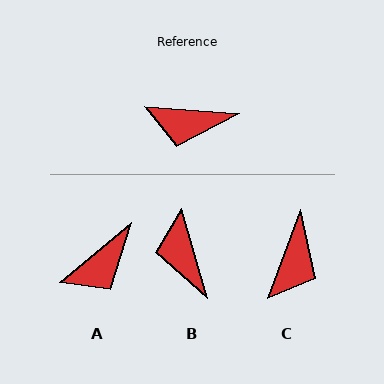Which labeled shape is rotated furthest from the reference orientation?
C, about 75 degrees away.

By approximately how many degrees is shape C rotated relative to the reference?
Approximately 75 degrees counter-clockwise.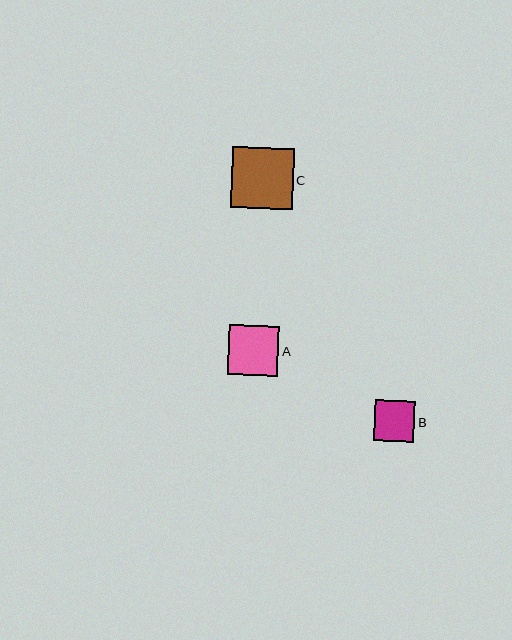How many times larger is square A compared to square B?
Square A is approximately 1.2 times the size of square B.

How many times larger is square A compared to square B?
Square A is approximately 1.2 times the size of square B.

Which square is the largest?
Square C is the largest with a size of approximately 62 pixels.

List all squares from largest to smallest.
From largest to smallest: C, A, B.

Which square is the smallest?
Square B is the smallest with a size of approximately 41 pixels.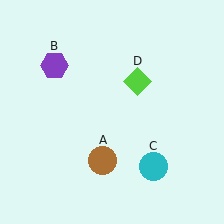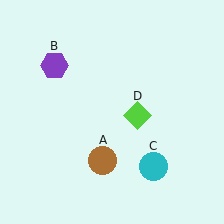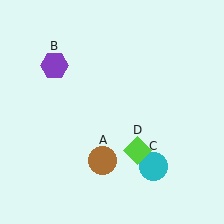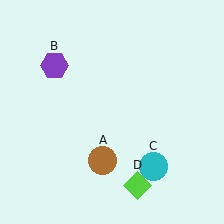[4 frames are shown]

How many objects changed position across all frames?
1 object changed position: lime diamond (object D).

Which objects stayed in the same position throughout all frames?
Brown circle (object A) and purple hexagon (object B) and cyan circle (object C) remained stationary.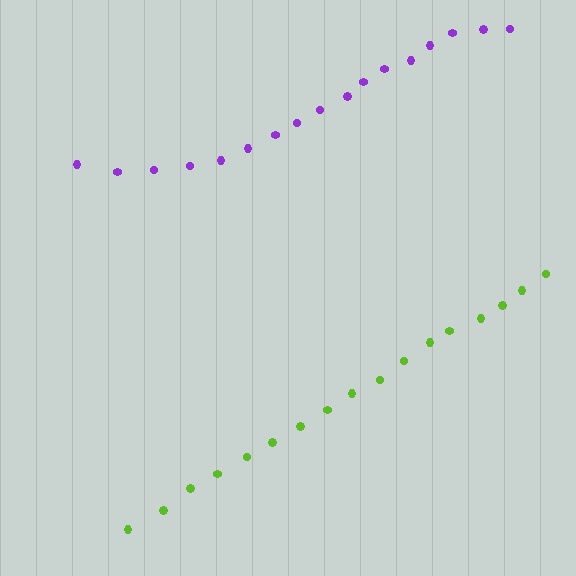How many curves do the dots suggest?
There are 2 distinct paths.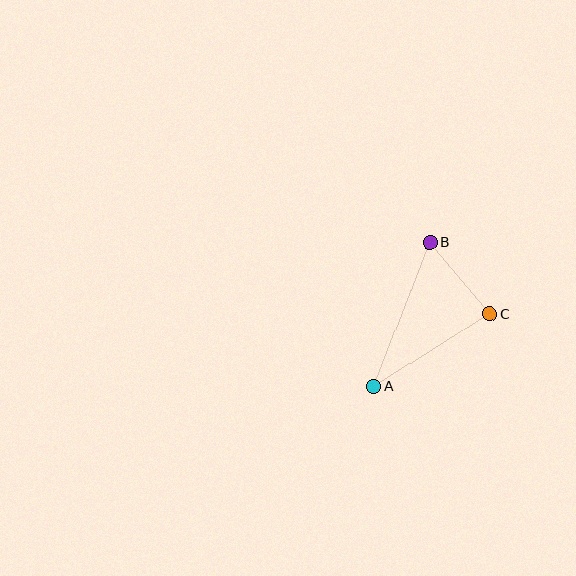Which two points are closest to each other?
Points B and C are closest to each other.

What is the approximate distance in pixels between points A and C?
The distance between A and C is approximately 137 pixels.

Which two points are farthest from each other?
Points A and B are farthest from each other.